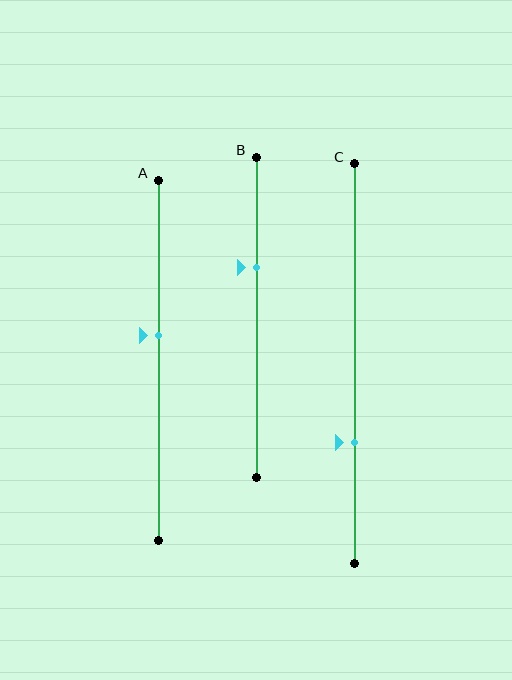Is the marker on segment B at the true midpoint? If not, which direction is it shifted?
No, the marker on segment B is shifted upward by about 16% of the segment length.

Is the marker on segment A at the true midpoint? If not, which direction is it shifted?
No, the marker on segment A is shifted upward by about 7% of the segment length.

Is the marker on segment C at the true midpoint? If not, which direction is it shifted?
No, the marker on segment C is shifted downward by about 20% of the segment length.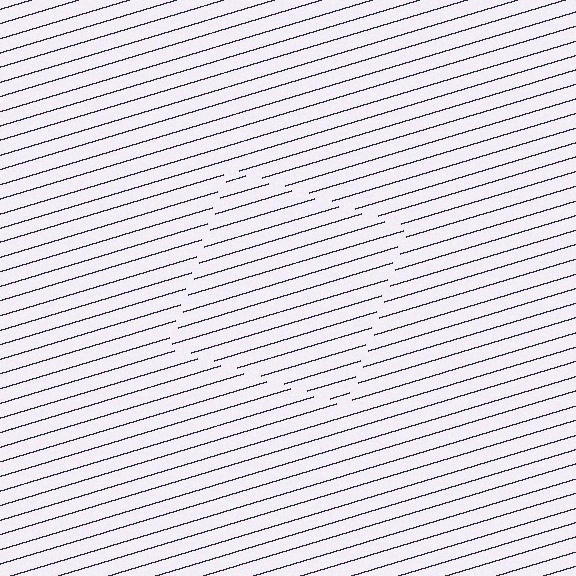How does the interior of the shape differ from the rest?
The interior of the shape contains the same grating, shifted by half a period — the contour is defined by the phase discontinuity where line-ends from the inner and outer gratings abut.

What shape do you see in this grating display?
An illusory square. The interior of the shape contains the same grating, shifted by half a period — the contour is defined by the phase discontinuity where line-ends from the inner and outer gratings abut.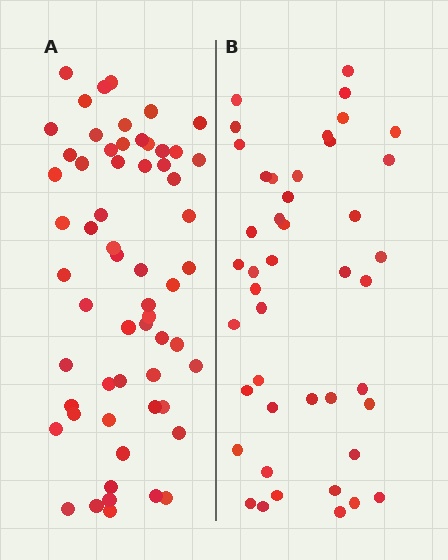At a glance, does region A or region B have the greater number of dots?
Region A (the left region) has more dots.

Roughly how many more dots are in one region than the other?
Region A has approximately 15 more dots than region B.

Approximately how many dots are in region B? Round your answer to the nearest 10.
About 40 dots. (The exact count is 44, which rounds to 40.)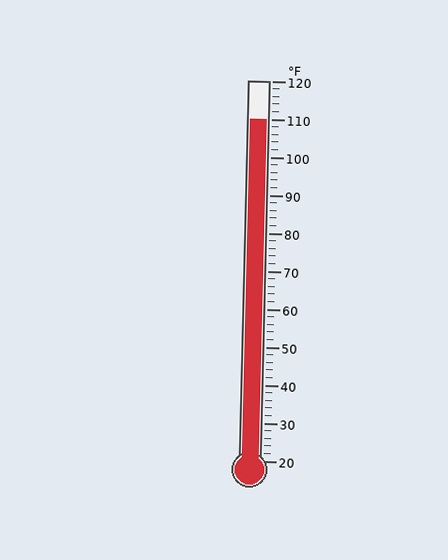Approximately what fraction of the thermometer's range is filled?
The thermometer is filled to approximately 90% of its range.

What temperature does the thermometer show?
The thermometer shows approximately 110°F.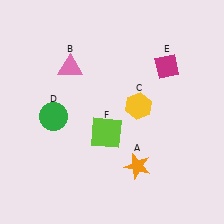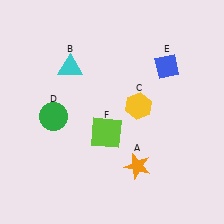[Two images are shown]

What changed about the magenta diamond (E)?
In Image 1, E is magenta. In Image 2, it changed to blue.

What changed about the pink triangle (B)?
In Image 1, B is pink. In Image 2, it changed to cyan.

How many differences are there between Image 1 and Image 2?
There are 2 differences between the two images.